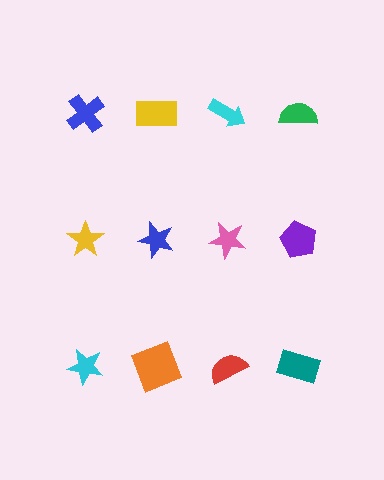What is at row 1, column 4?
A green semicircle.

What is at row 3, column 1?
A cyan star.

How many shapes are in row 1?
4 shapes.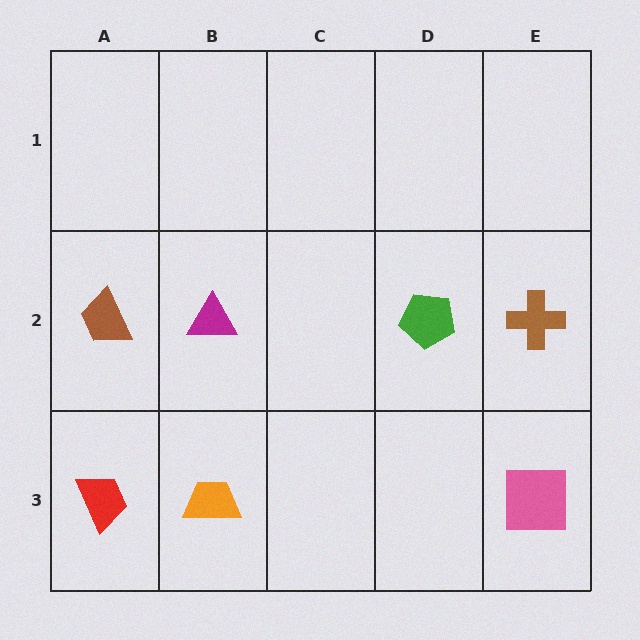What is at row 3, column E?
A pink square.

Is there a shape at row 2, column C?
No, that cell is empty.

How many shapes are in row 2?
4 shapes.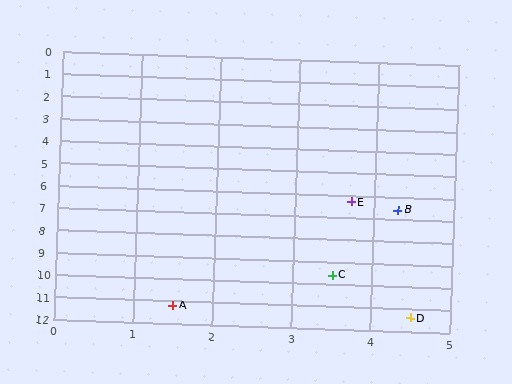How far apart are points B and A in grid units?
Points B and A are about 5.4 grid units apart.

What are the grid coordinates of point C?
Point C is at approximately (3.5, 9.6).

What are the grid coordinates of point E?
Point E is at approximately (3.7, 6.3).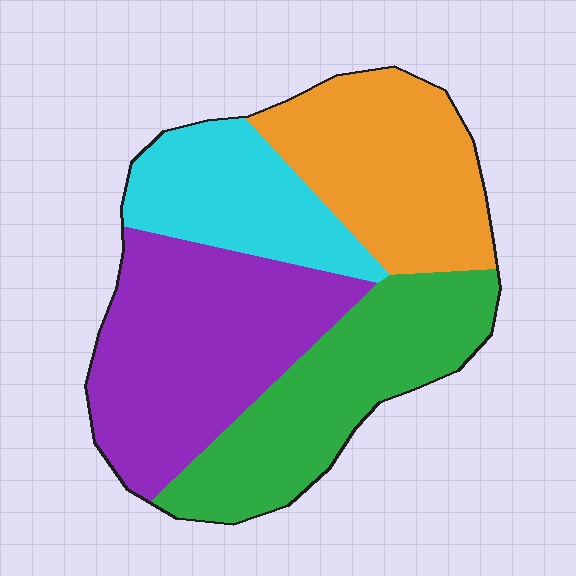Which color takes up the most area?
Purple, at roughly 30%.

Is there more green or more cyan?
Green.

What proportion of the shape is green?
Green covers roughly 25% of the shape.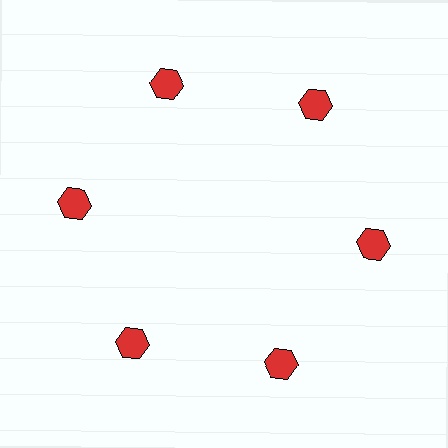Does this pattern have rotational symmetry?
Yes, this pattern has 6-fold rotational symmetry. It looks the same after rotating 60 degrees around the center.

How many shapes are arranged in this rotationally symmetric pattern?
There are 6 shapes, arranged in 6 groups of 1.